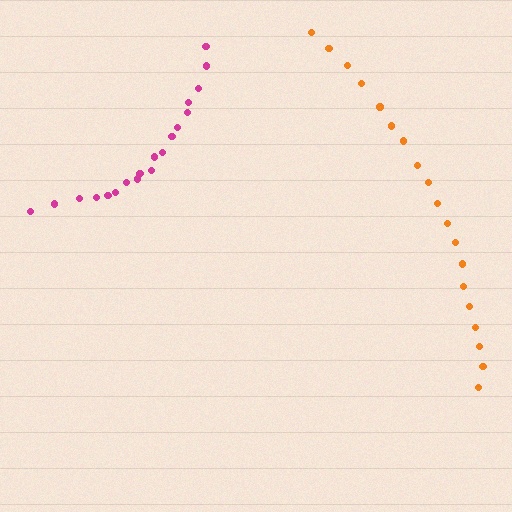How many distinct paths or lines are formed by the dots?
There are 2 distinct paths.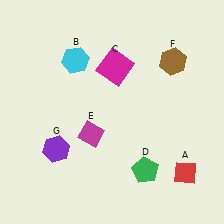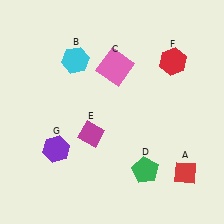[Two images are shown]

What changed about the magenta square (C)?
In Image 1, C is magenta. In Image 2, it changed to pink.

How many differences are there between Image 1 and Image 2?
There are 2 differences between the two images.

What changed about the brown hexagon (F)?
In Image 1, F is brown. In Image 2, it changed to red.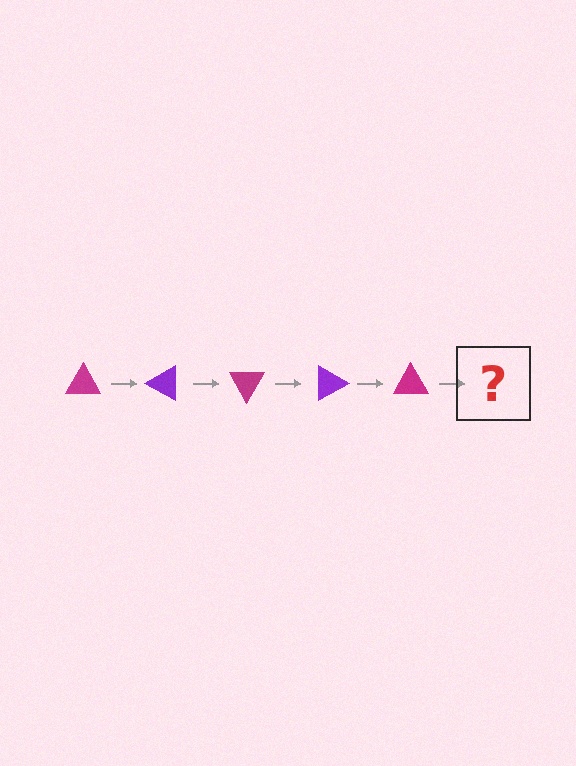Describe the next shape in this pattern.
It should be a purple triangle, rotated 150 degrees from the start.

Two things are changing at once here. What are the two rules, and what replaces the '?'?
The two rules are that it rotates 30 degrees each step and the color cycles through magenta and purple. The '?' should be a purple triangle, rotated 150 degrees from the start.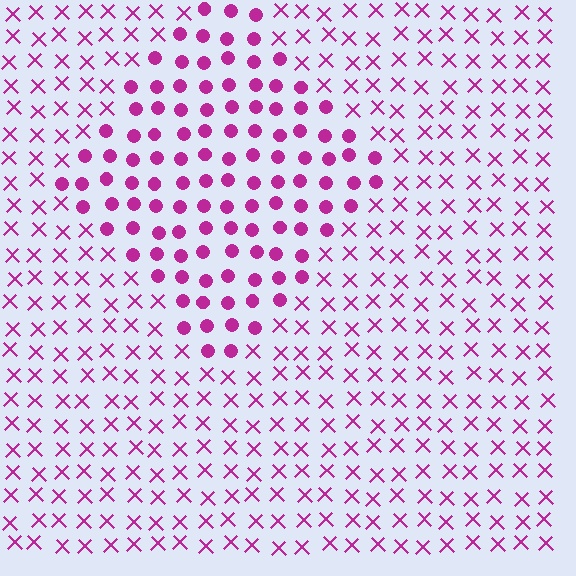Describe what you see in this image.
The image is filled with small magenta elements arranged in a uniform grid. A diamond-shaped region contains circles, while the surrounding area contains X marks. The boundary is defined purely by the change in element shape.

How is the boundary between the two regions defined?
The boundary is defined by a change in element shape: circles inside vs. X marks outside. All elements share the same color and spacing.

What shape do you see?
I see a diamond.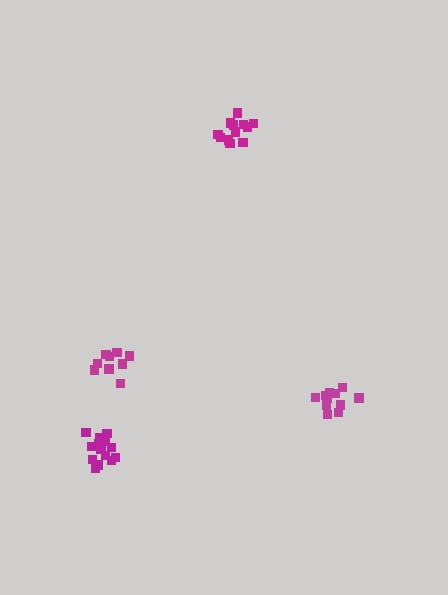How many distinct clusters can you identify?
There are 4 distinct clusters.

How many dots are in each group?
Group 1: 9 dots, Group 2: 12 dots, Group 3: 12 dots, Group 4: 14 dots (47 total).